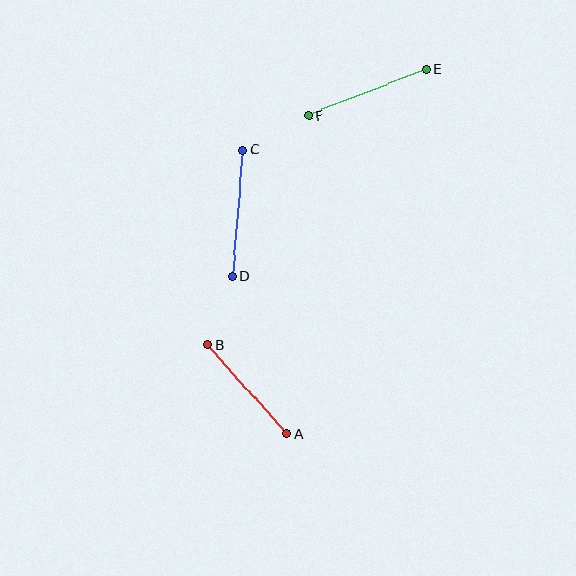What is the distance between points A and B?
The distance is approximately 119 pixels.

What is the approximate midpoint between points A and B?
The midpoint is at approximately (247, 389) pixels.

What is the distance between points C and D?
The distance is approximately 127 pixels.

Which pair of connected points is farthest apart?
Points C and D are farthest apart.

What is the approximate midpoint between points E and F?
The midpoint is at approximately (367, 92) pixels.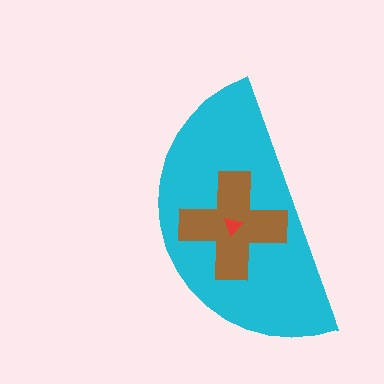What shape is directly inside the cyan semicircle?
The brown cross.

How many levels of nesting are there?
3.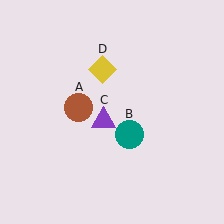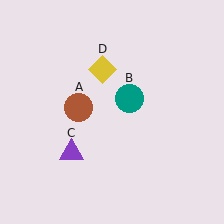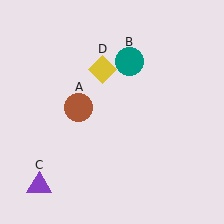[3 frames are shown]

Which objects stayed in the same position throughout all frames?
Brown circle (object A) and yellow diamond (object D) remained stationary.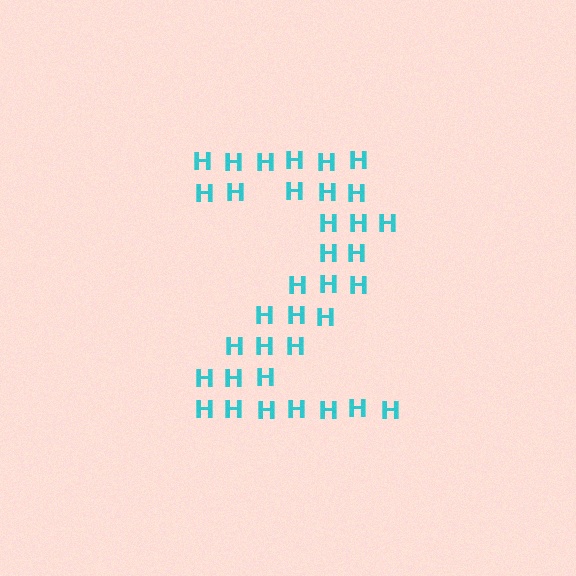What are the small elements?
The small elements are letter H's.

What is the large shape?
The large shape is the digit 2.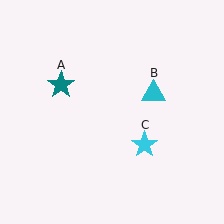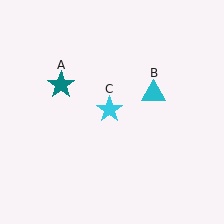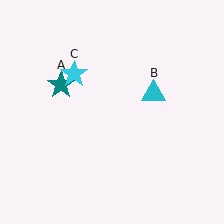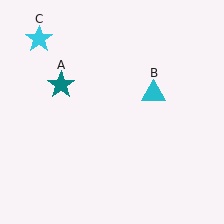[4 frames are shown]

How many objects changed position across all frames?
1 object changed position: cyan star (object C).